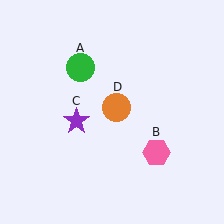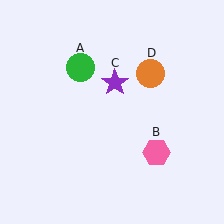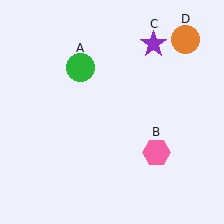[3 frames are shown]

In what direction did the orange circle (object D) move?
The orange circle (object D) moved up and to the right.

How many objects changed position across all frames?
2 objects changed position: purple star (object C), orange circle (object D).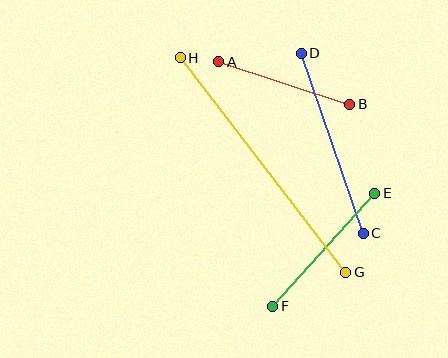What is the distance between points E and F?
The distance is approximately 152 pixels.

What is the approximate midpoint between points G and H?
The midpoint is at approximately (263, 165) pixels.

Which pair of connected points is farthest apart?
Points G and H are farthest apart.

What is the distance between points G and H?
The distance is approximately 271 pixels.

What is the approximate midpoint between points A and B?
The midpoint is at approximately (284, 83) pixels.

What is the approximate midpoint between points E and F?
The midpoint is at approximately (324, 250) pixels.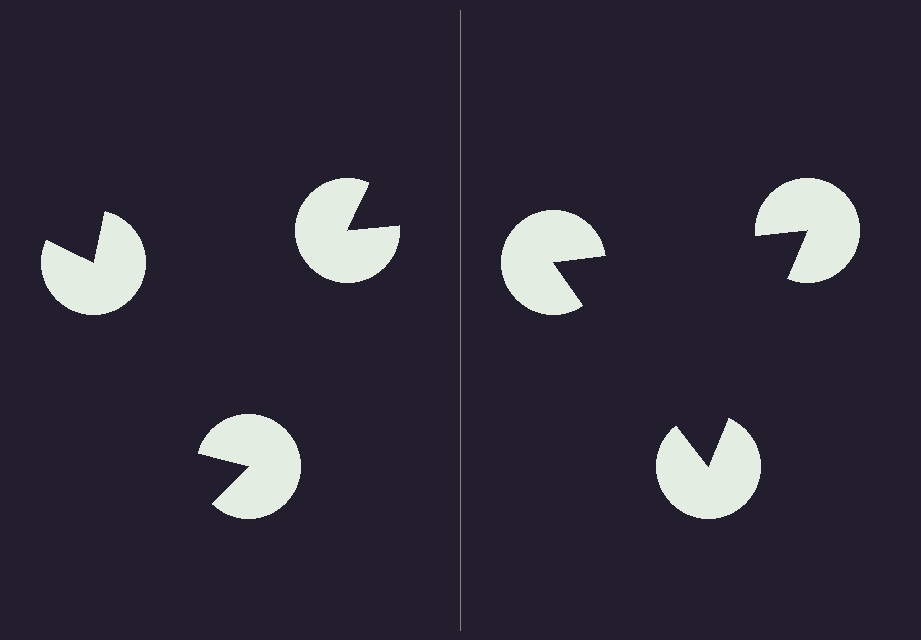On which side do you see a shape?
An illusory triangle appears on the right side. On the left side the wedge cuts are rotated, so no coherent shape forms.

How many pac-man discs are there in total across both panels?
6 — 3 on each side.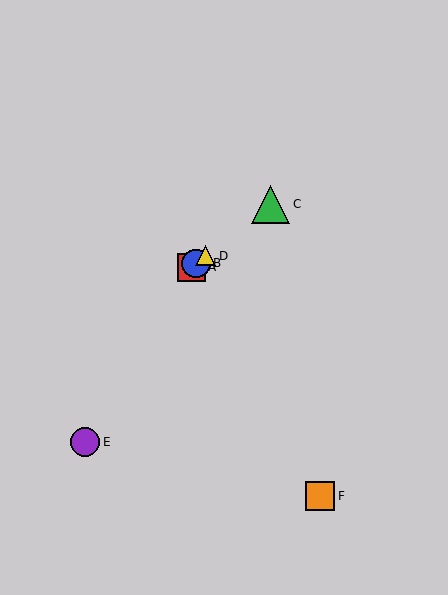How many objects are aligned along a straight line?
4 objects (A, B, C, D) are aligned along a straight line.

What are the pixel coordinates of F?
Object F is at (320, 496).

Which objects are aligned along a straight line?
Objects A, B, C, D are aligned along a straight line.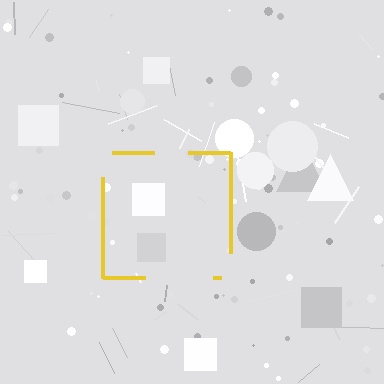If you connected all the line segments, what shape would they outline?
They would outline a square.